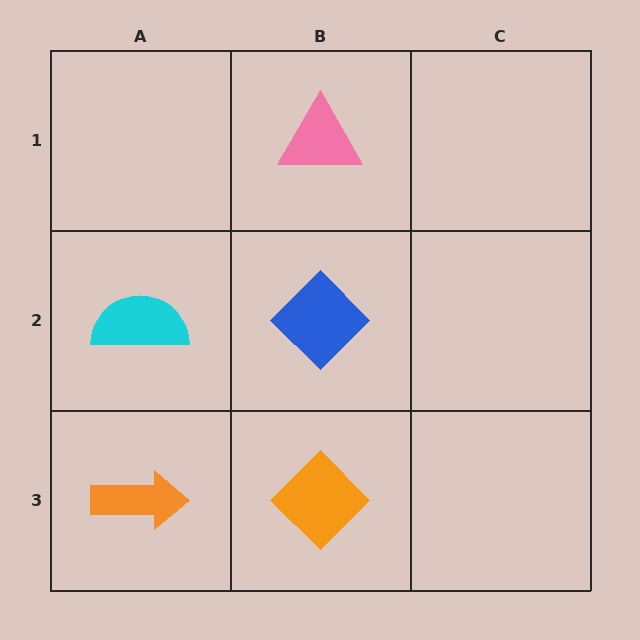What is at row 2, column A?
A cyan semicircle.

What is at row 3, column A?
An orange arrow.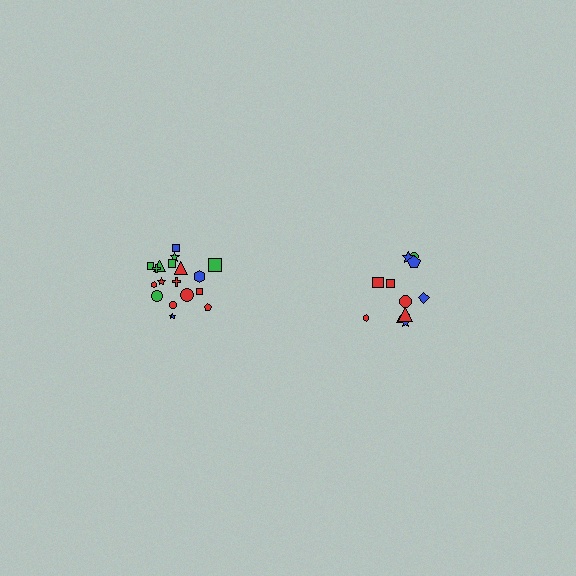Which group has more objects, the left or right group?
The left group.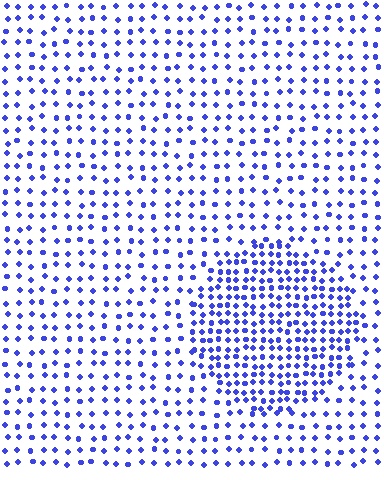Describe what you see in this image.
The image contains small blue elements arranged at two different densities. A circle-shaped region is visible where the elements are more densely packed than the surrounding area.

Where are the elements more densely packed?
The elements are more densely packed inside the circle boundary.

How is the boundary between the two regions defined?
The boundary is defined by a change in element density (approximately 2.1x ratio). All elements are the same color, size, and shape.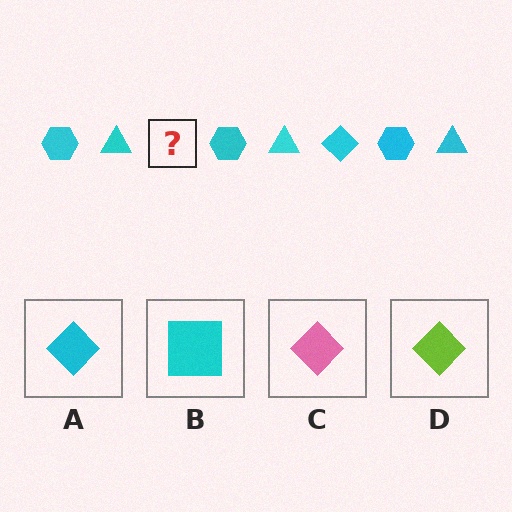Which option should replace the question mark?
Option A.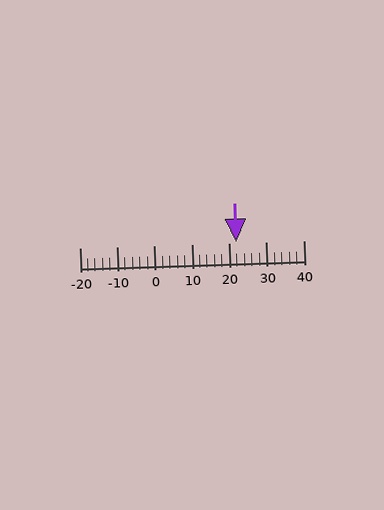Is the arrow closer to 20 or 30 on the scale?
The arrow is closer to 20.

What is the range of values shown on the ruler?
The ruler shows values from -20 to 40.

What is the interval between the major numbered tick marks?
The major tick marks are spaced 10 units apart.